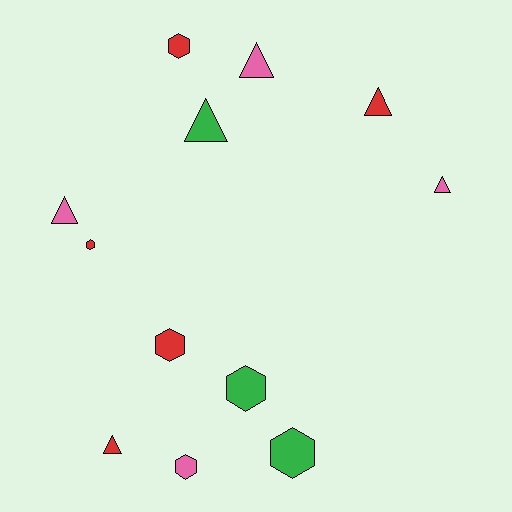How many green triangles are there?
There is 1 green triangle.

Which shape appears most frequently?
Hexagon, with 6 objects.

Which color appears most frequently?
Red, with 5 objects.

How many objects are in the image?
There are 12 objects.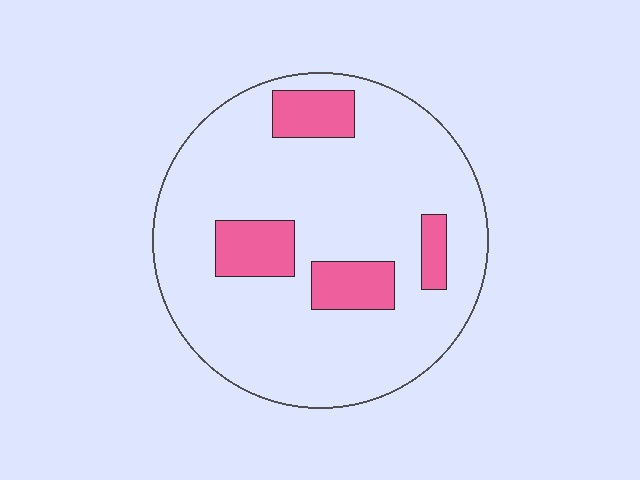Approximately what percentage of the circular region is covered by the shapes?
Approximately 15%.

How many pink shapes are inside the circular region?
4.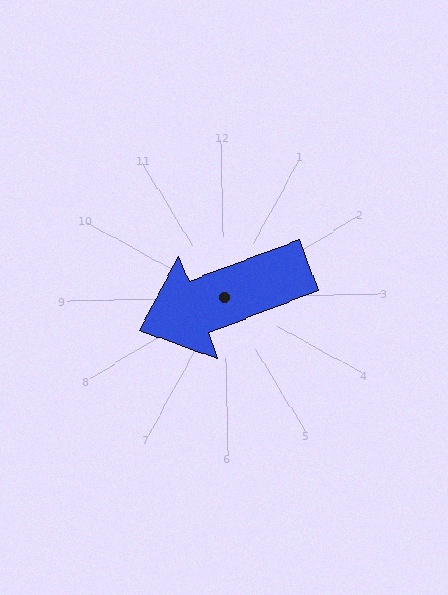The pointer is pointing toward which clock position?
Roughly 8 o'clock.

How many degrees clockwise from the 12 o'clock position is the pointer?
Approximately 250 degrees.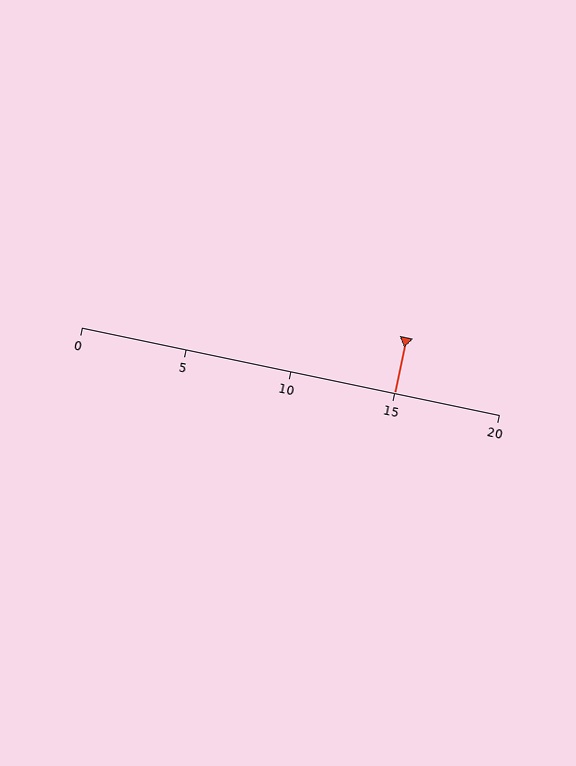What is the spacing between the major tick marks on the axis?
The major ticks are spaced 5 apart.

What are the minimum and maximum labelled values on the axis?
The axis runs from 0 to 20.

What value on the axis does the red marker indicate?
The marker indicates approximately 15.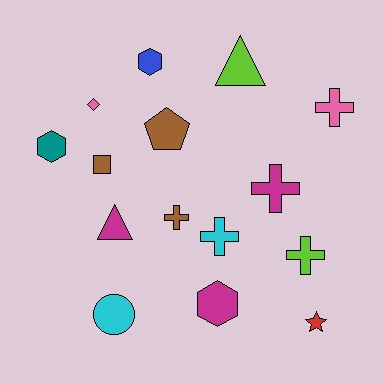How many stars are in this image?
There is 1 star.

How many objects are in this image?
There are 15 objects.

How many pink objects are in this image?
There are 2 pink objects.